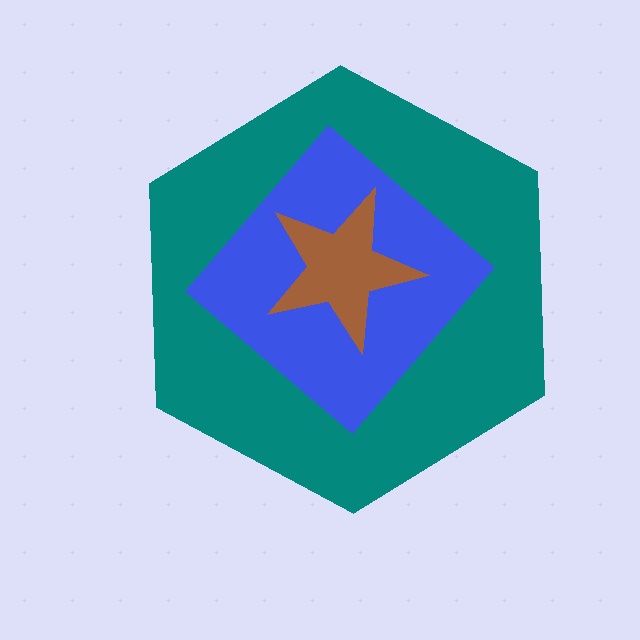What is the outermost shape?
The teal hexagon.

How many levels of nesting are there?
3.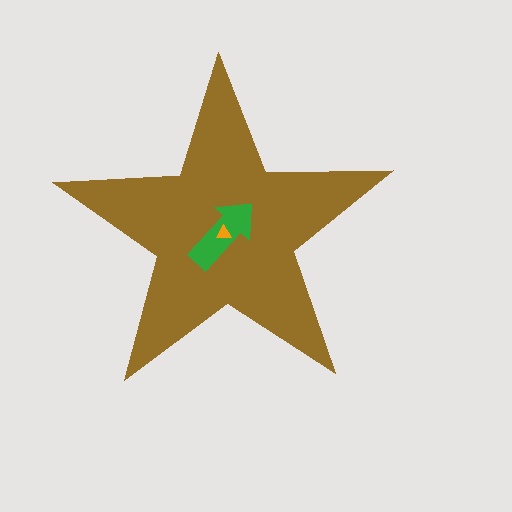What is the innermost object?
The orange triangle.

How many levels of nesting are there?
3.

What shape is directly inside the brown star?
The green arrow.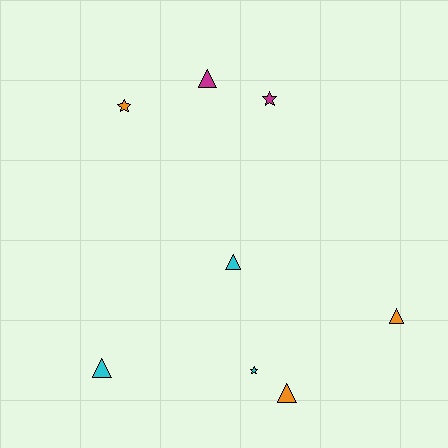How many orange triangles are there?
There are 2 orange triangles.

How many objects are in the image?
There are 8 objects.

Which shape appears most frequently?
Triangle, with 5 objects.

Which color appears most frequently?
Cyan, with 3 objects.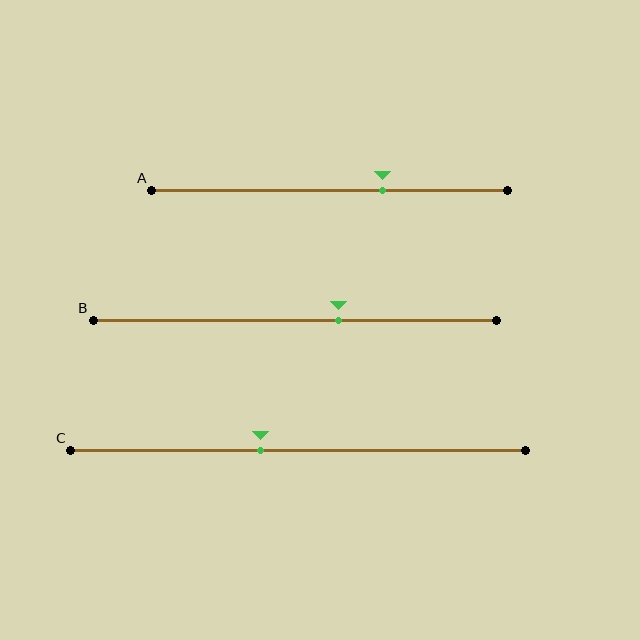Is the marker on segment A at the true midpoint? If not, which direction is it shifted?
No, the marker on segment A is shifted to the right by about 15% of the segment length.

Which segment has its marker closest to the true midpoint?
Segment C has its marker closest to the true midpoint.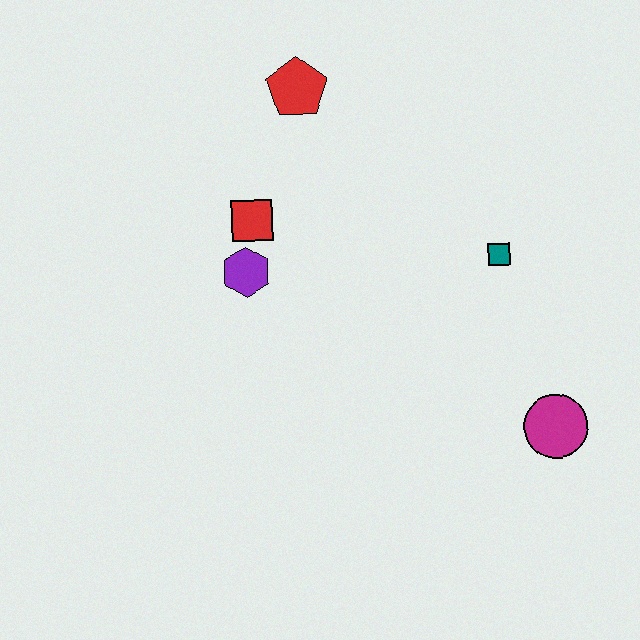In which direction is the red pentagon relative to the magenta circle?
The red pentagon is above the magenta circle.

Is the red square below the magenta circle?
No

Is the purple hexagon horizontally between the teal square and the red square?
No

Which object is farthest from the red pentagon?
The magenta circle is farthest from the red pentagon.